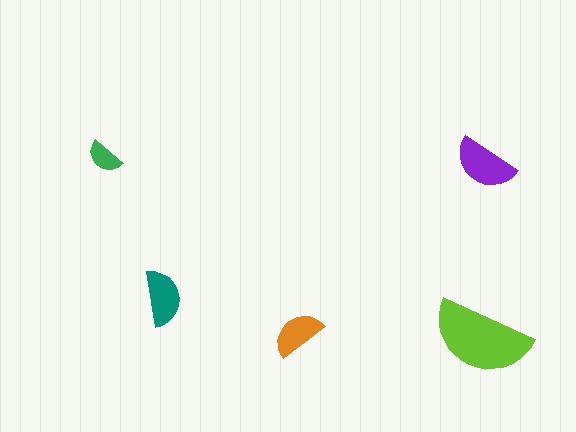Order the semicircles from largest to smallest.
the lime one, the purple one, the teal one, the orange one, the green one.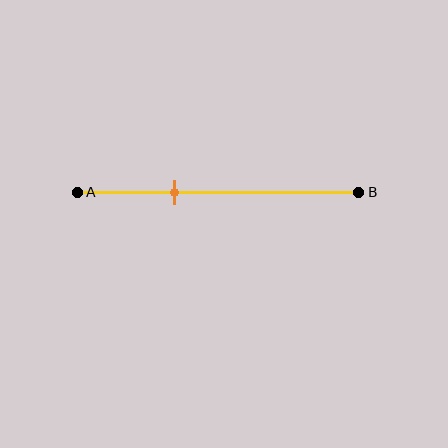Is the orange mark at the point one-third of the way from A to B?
Yes, the mark is approximately at the one-third point.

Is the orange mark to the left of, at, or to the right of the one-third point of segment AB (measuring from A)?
The orange mark is approximately at the one-third point of segment AB.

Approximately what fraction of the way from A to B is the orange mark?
The orange mark is approximately 35% of the way from A to B.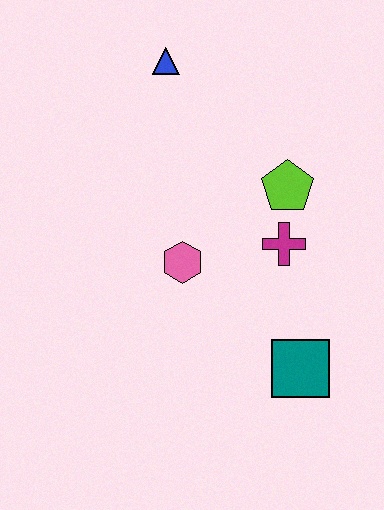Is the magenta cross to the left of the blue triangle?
No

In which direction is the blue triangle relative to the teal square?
The blue triangle is above the teal square.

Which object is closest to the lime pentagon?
The magenta cross is closest to the lime pentagon.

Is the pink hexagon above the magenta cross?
No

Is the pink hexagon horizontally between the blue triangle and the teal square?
Yes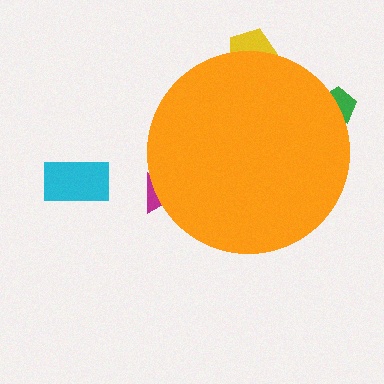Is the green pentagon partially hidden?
Yes, the green pentagon is partially hidden behind the orange circle.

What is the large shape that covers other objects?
An orange circle.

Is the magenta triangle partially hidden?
Yes, the magenta triangle is partially hidden behind the orange circle.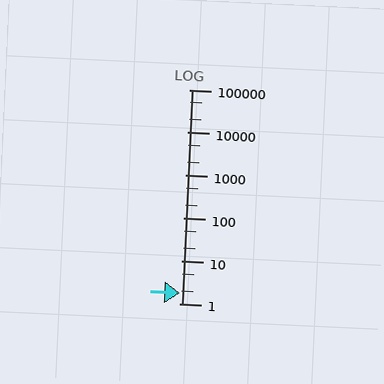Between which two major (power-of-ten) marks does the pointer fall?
The pointer is between 1 and 10.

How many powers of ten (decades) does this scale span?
The scale spans 5 decades, from 1 to 100000.